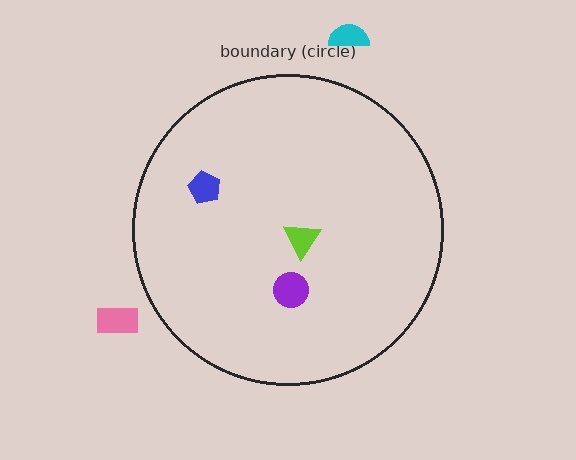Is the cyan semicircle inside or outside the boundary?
Outside.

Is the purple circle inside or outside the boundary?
Inside.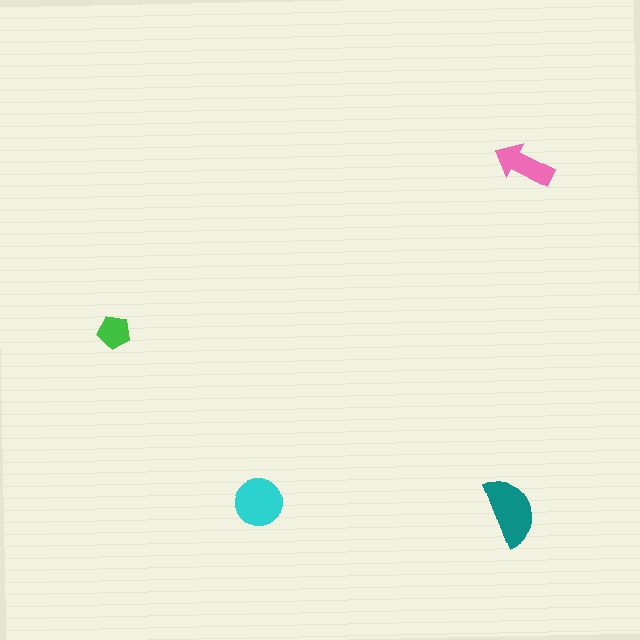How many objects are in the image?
There are 4 objects in the image.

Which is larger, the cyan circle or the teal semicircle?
The teal semicircle.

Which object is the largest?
The teal semicircle.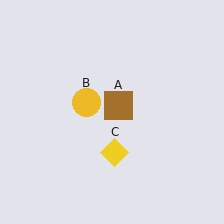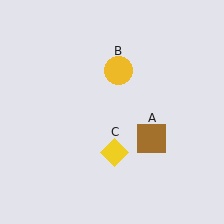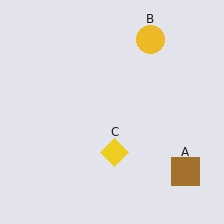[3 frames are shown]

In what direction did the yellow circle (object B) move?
The yellow circle (object B) moved up and to the right.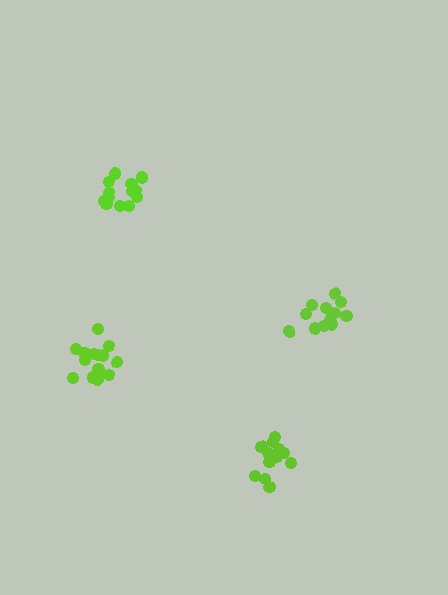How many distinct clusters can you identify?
There are 4 distinct clusters.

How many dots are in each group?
Group 1: 12 dots, Group 2: 13 dots, Group 3: 15 dots, Group 4: 13 dots (53 total).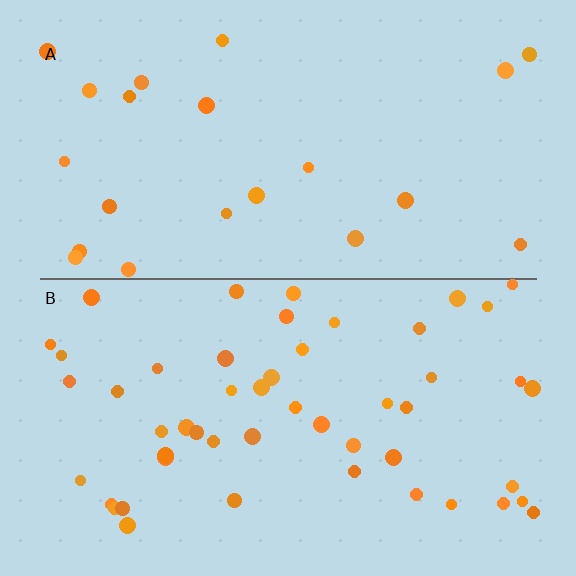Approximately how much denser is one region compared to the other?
Approximately 2.3× — region B over region A.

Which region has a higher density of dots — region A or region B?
B (the bottom).